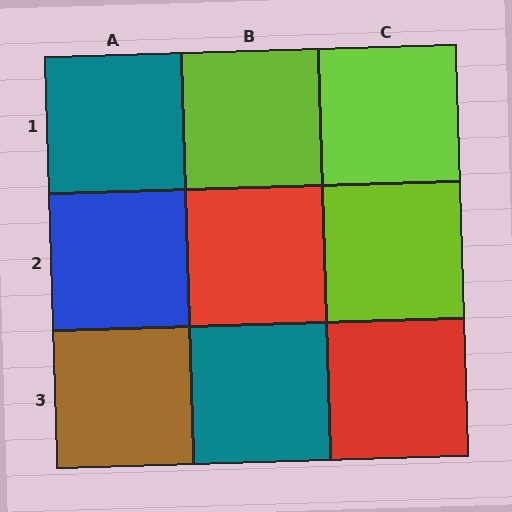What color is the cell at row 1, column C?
Lime.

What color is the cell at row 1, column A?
Teal.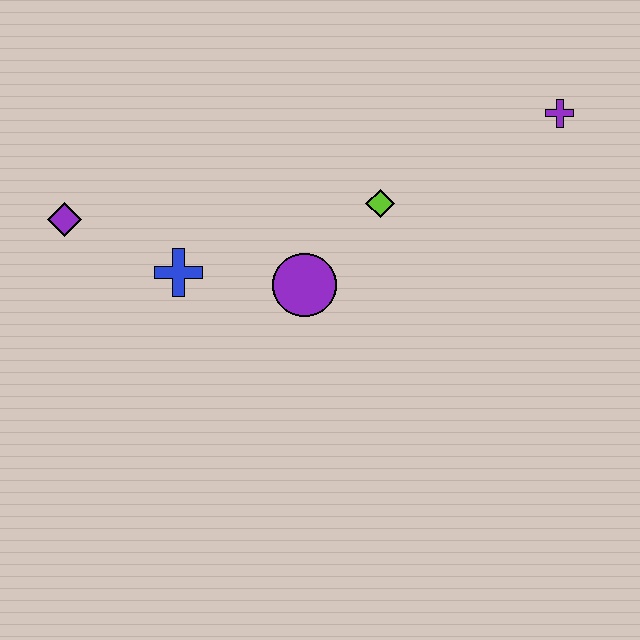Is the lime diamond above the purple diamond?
Yes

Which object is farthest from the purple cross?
The purple diamond is farthest from the purple cross.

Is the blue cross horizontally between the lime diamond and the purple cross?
No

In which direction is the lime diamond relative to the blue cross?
The lime diamond is to the right of the blue cross.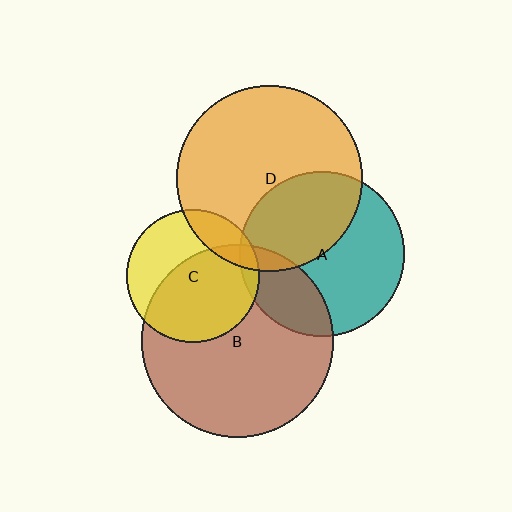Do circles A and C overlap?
Yes.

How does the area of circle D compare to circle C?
Approximately 2.0 times.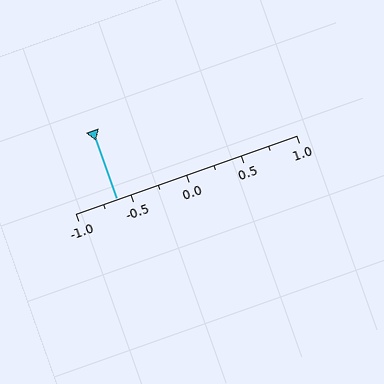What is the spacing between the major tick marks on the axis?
The major ticks are spaced 0.5 apart.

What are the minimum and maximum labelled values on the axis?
The axis runs from -1.0 to 1.0.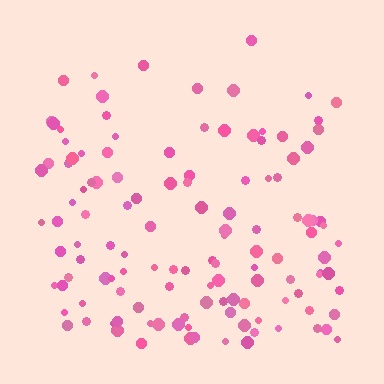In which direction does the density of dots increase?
From top to bottom, with the bottom side densest.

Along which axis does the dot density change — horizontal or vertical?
Vertical.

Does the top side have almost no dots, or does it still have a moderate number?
Still a moderate number, just noticeably fewer than the bottom.